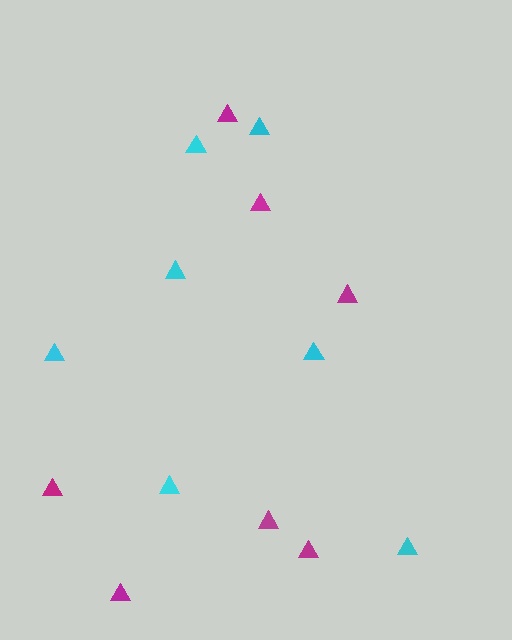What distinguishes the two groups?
There are 2 groups: one group of cyan triangles (7) and one group of magenta triangles (7).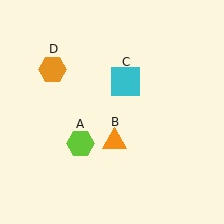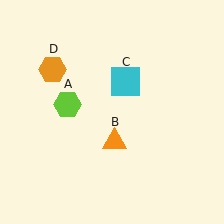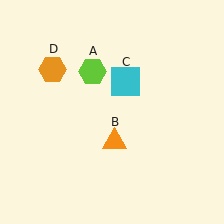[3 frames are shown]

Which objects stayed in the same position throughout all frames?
Orange triangle (object B) and cyan square (object C) and orange hexagon (object D) remained stationary.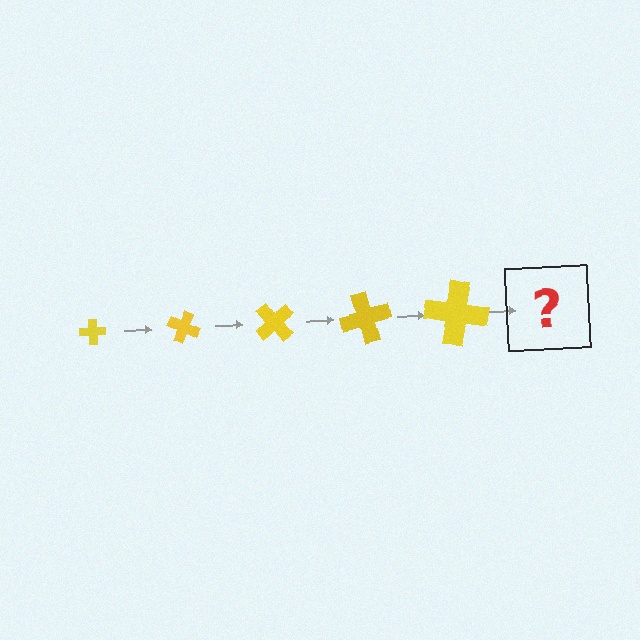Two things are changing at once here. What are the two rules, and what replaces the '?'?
The two rules are that the cross grows larger each step and it rotates 25 degrees each step. The '?' should be a cross, larger than the previous one and rotated 125 degrees from the start.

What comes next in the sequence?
The next element should be a cross, larger than the previous one and rotated 125 degrees from the start.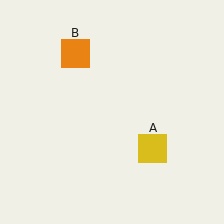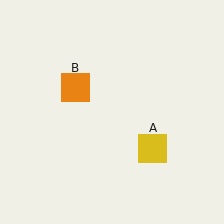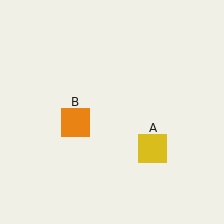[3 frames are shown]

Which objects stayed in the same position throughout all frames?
Yellow square (object A) remained stationary.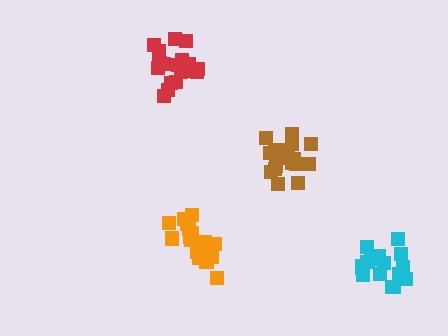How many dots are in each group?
Group 1: 20 dots, Group 2: 16 dots, Group 3: 20 dots, Group 4: 19 dots (75 total).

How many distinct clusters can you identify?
There are 4 distinct clusters.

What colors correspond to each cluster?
The clusters are colored: brown, cyan, red, orange.